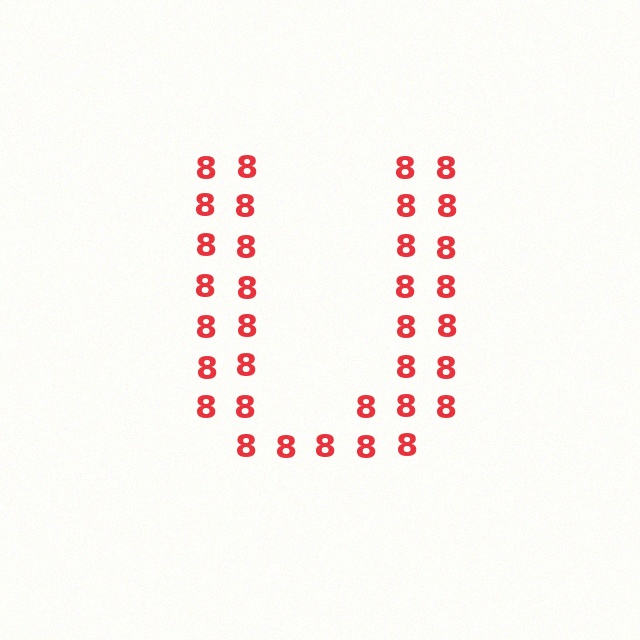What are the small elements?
The small elements are digit 8's.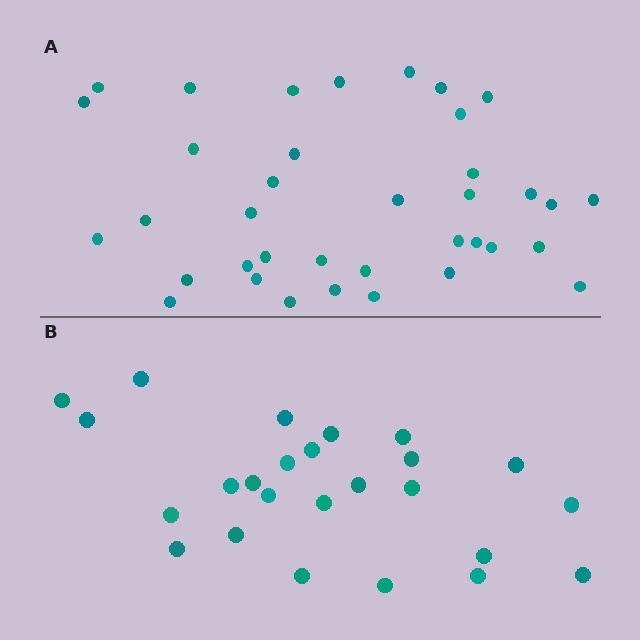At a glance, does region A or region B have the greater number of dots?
Region A (the top region) has more dots.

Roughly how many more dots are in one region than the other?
Region A has roughly 12 or so more dots than region B.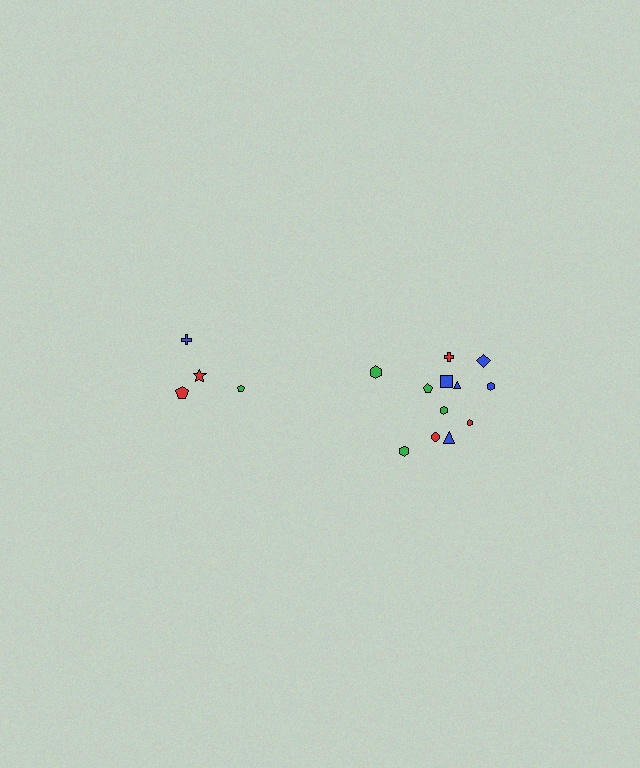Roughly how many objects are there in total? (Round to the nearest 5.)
Roughly 15 objects in total.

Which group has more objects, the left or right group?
The right group.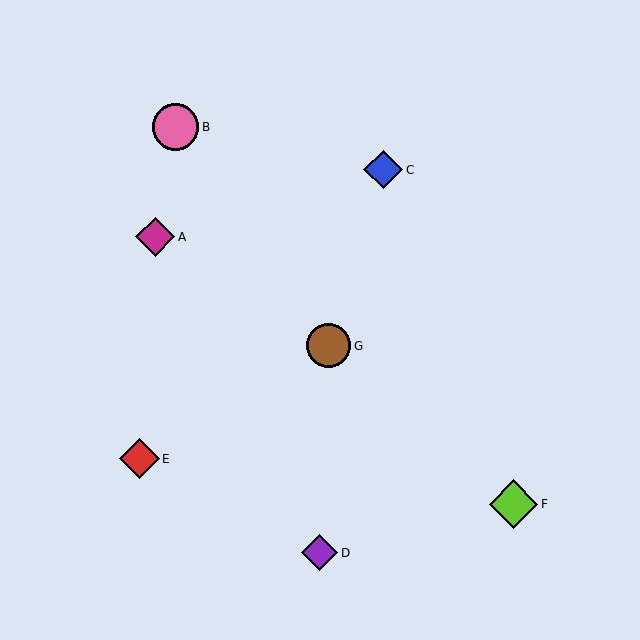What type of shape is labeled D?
Shape D is a purple diamond.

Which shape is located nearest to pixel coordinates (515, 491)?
The lime diamond (labeled F) at (513, 504) is nearest to that location.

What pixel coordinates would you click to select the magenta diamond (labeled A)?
Click at (155, 237) to select the magenta diamond A.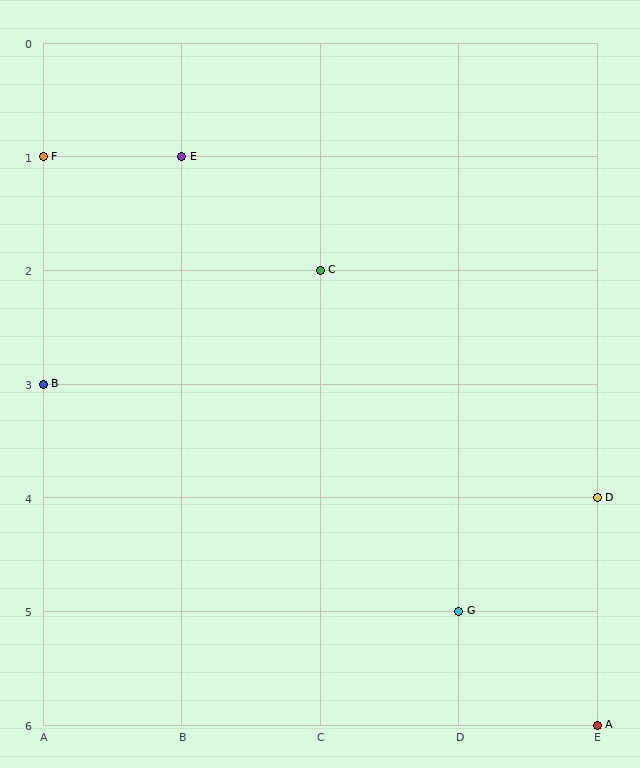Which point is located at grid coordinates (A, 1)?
Point F is at (A, 1).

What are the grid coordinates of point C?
Point C is at grid coordinates (C, 2).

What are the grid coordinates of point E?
Point E is at grid coordinates (B, 1).